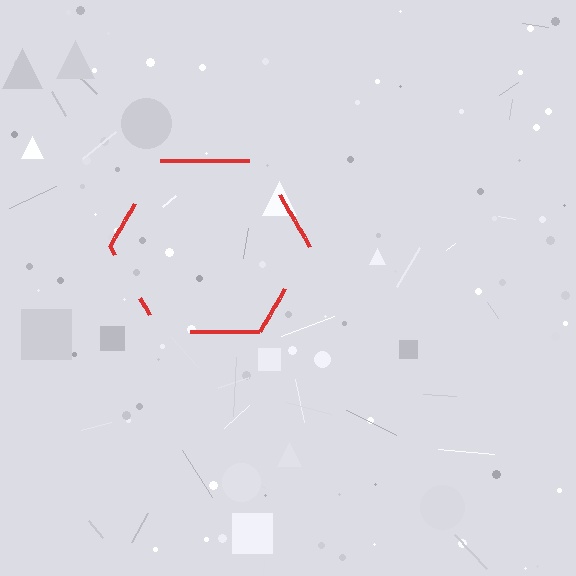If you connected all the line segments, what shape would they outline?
They would outline a hexagon.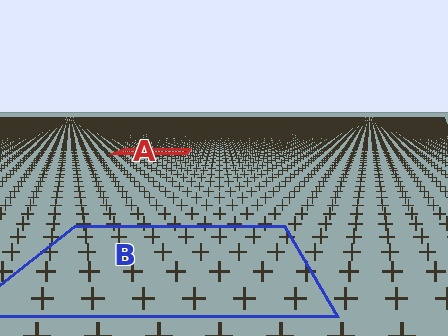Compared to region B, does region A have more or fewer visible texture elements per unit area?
Region A has more texture elements per unit area — they are packed more densely because it is farther away.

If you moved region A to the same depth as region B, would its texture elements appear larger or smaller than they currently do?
They would appear larger. At a closer depth, the same texture elements are projected at a bigger on-screen size.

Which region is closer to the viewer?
Region B is closer. The texture elements there are larger and more spread out.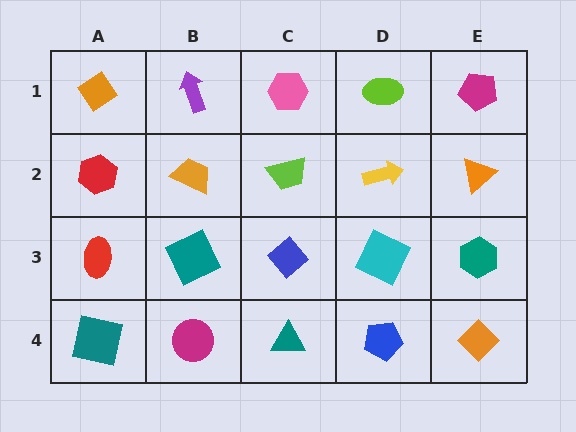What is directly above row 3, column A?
A red hexagon.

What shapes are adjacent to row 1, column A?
A red hexagon (row 2, column A), a purple arrow (row 1, column B).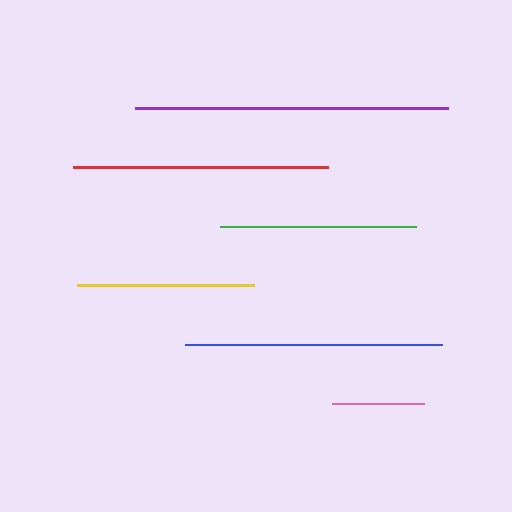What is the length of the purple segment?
The purple segment is approximately 312 pixels long.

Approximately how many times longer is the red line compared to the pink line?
The red line is approximately 2.7 times the length of the pink line.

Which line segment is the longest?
The purple line is the longest at approximately 312 pixels.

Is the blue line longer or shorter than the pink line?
The blue line is longer than the pink line.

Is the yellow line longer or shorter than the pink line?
The yellow line is longer than the pink line.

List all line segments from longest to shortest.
From longest to shortest: purple, blue, red, green, yellow, pink.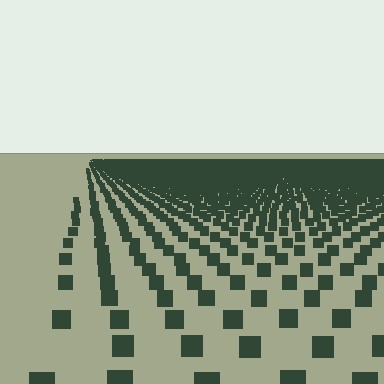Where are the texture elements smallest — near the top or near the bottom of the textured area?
Near the top.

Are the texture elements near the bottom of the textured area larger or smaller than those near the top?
Larger. Near the bottom, elements are closer to the viewer and appear at a bigger on-screen size.